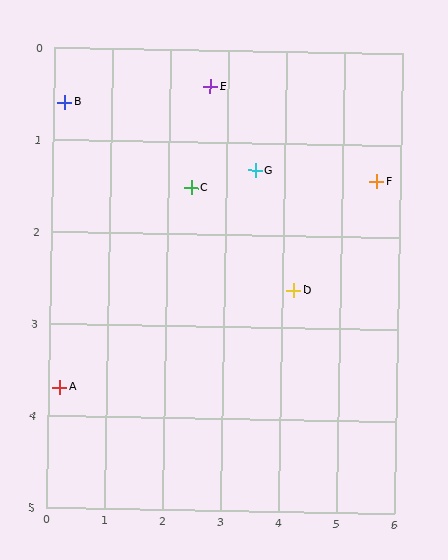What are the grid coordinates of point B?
Point B is at approximately (0.2, 0.6).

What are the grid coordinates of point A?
Point A is at approximately (0.2, 3.7).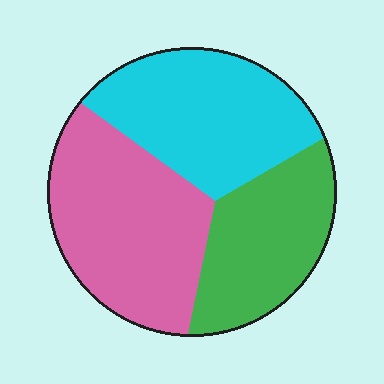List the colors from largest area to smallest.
From largest to smallest: pink, cyan, green.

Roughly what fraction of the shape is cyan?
Cyan covers about 35% of the shape.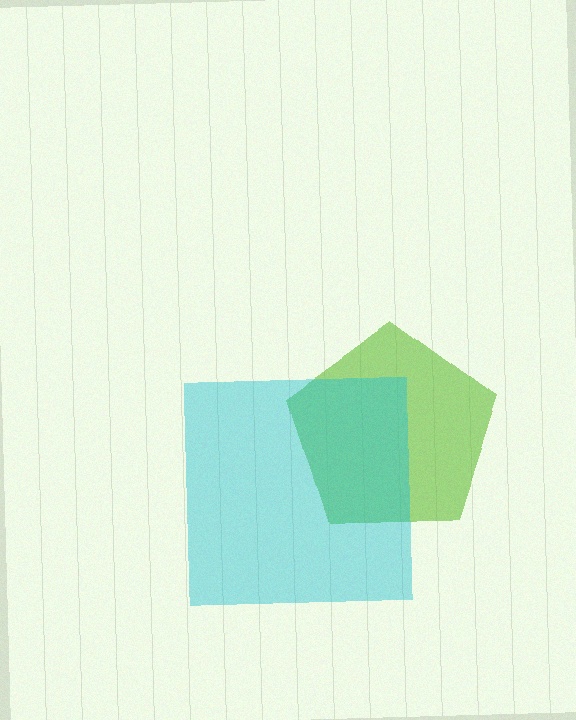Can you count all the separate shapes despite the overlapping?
Yes, there are 2 separate shapes.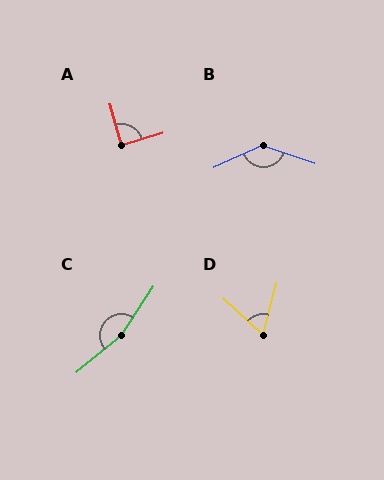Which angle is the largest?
C, at approximately 163 degrees.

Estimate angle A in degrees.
Approximately 88 degrees.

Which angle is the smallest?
D, at approximately 62 degrees.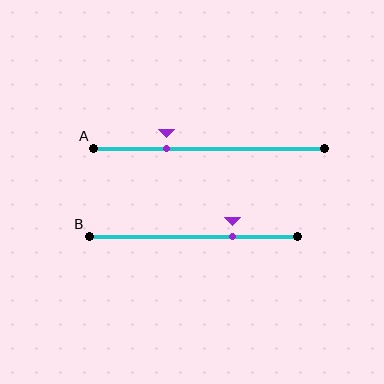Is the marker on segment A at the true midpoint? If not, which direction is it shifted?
No, the marker on segment A is shifted to the left by about 19% of the segment length.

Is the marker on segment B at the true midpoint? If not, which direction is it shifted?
No, the marker on segment B is shifted to the right by about 19% of the segment length.